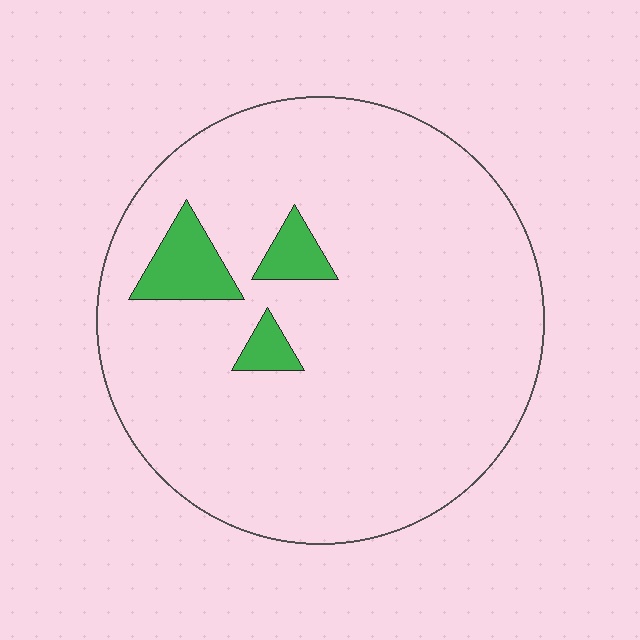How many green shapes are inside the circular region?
3.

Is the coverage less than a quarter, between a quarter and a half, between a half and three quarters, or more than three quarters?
Less than a quarter.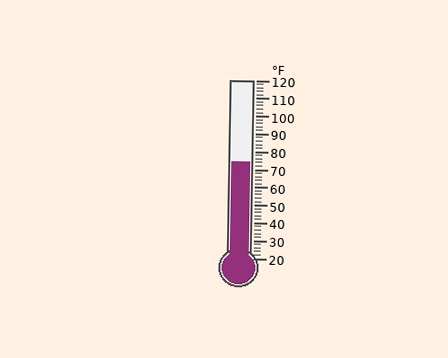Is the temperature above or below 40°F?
The temperature is above 40°F.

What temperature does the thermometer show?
The thermometer shows approximately 74°F.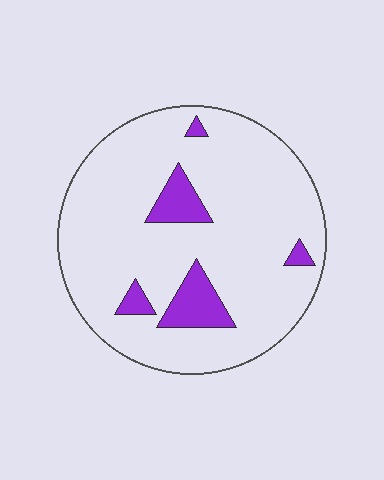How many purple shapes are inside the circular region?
5.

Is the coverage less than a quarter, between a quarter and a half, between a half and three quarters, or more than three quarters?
Less than a quarter.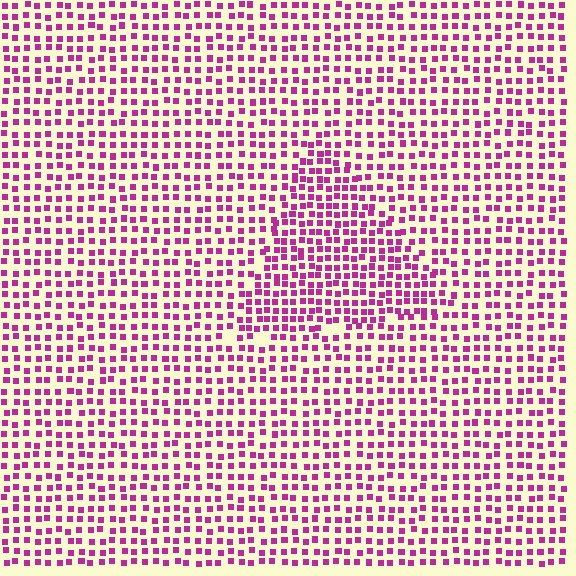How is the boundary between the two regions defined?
The boundary is defined by a change in element density (approximately 1.5x ratio). All elements are the same color, size, and shape.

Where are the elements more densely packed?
The elements are more densely packed inside the triangle boundary.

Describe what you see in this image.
The image contains small magenta elements arranged at two different densities. A triangle-shaped region is visible where the elements are more densely packed than the surrounding area.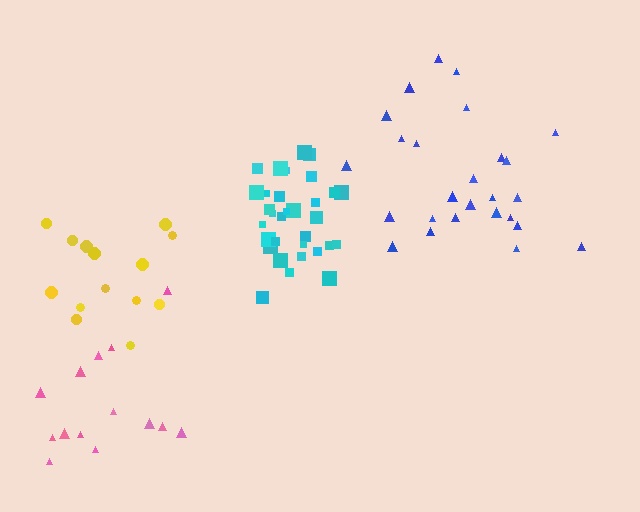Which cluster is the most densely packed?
Cyan.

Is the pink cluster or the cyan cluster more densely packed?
Cyan.